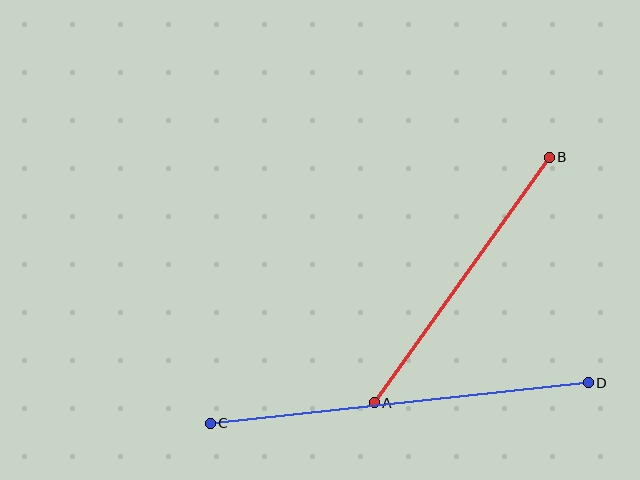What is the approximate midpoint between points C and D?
The midpoint is at approximately (399, 403) pixels.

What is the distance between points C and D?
The distance is approximately 380 pixels.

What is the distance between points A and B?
The distance is approximately 302 pixels.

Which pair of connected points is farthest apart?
Points C and D are farthest apart.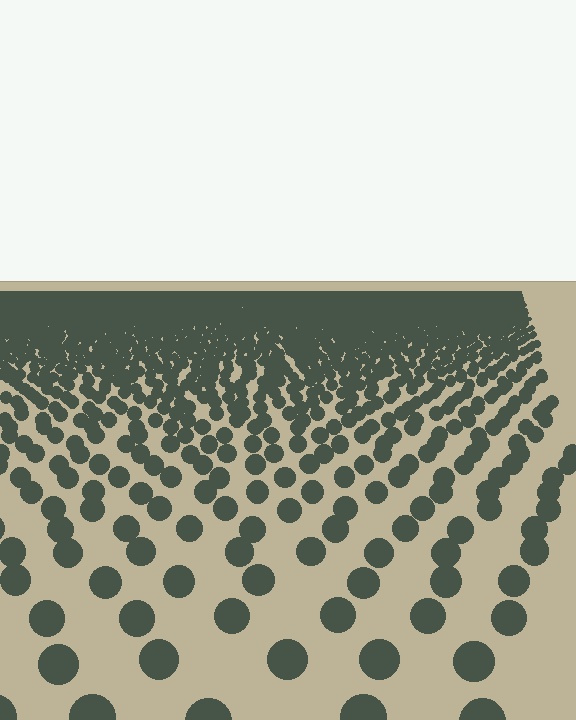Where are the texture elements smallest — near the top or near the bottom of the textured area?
Near the top.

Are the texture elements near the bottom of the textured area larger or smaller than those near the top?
Larger. Near the bottom, elements are closer to the viewer and appear at a bigger on-screen size.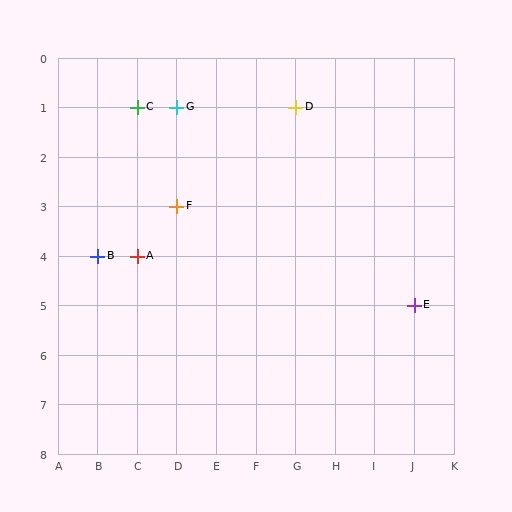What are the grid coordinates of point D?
Point D is at grid coordinates (G, 1).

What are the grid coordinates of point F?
Point F is at grid coordinates (D, 3).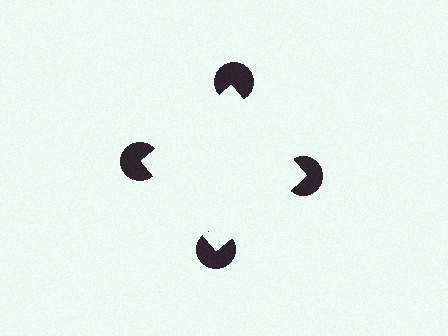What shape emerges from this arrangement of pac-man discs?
An illusory square — its edges are inferred from the aligned wedge cuts in the pac-man discs, not physically drawn.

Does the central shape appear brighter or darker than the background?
It typically appears slightly brighter than the background, even though no actual brightness change is drawn.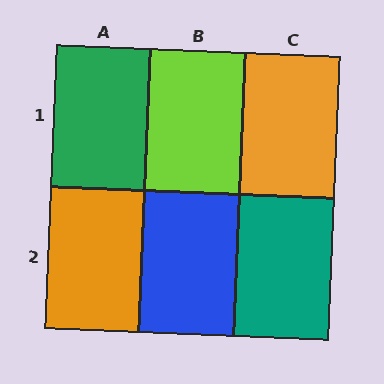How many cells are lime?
1 cell is lime.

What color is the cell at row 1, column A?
Green.